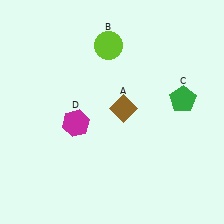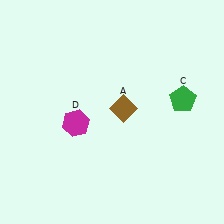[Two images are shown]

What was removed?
The lime circle (B) was removed in Image 2.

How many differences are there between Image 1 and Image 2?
There is 1 difference between the two images.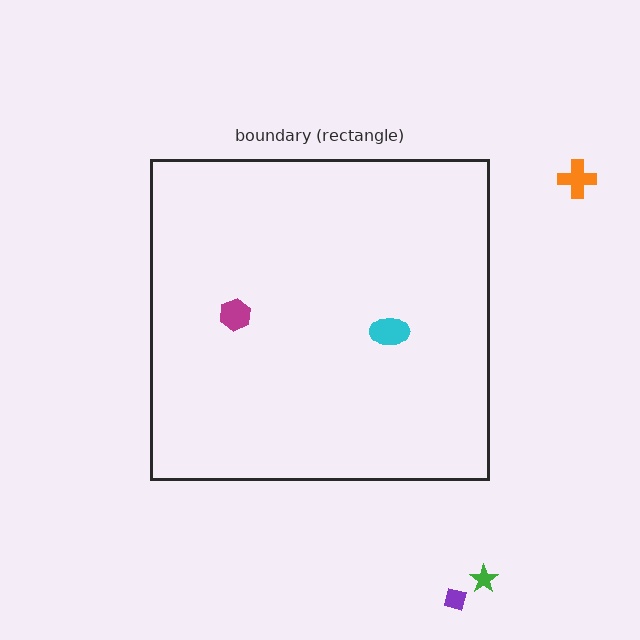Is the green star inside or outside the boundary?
Outside.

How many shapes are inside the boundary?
2 inside, 3 outside.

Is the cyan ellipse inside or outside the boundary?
Inside.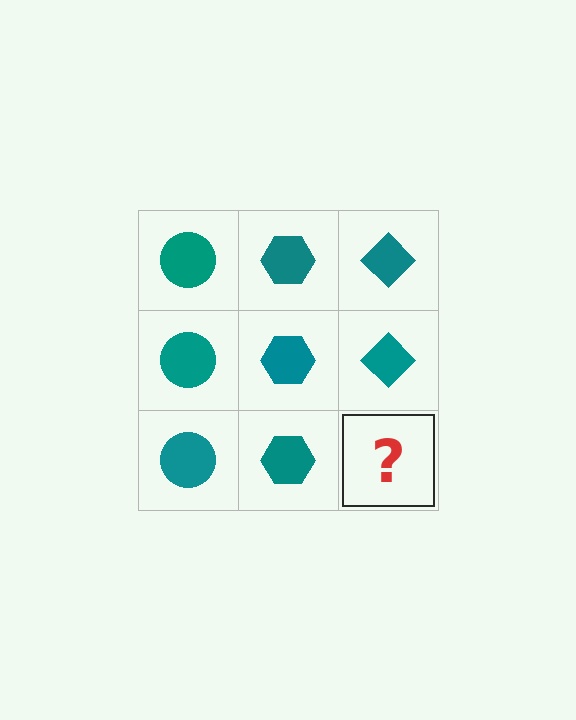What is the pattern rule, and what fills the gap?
The rule is that each column has a consistent shape. The gap should be filled with a teal diamond.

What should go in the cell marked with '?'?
The missing cell should contain a teal diamond.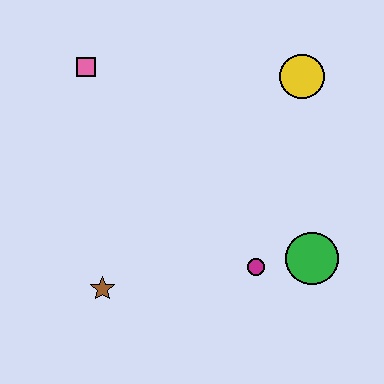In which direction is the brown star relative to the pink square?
The brown star is below the pink square.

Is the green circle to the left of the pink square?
No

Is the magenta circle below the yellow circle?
Yes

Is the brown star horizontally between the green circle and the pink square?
Yes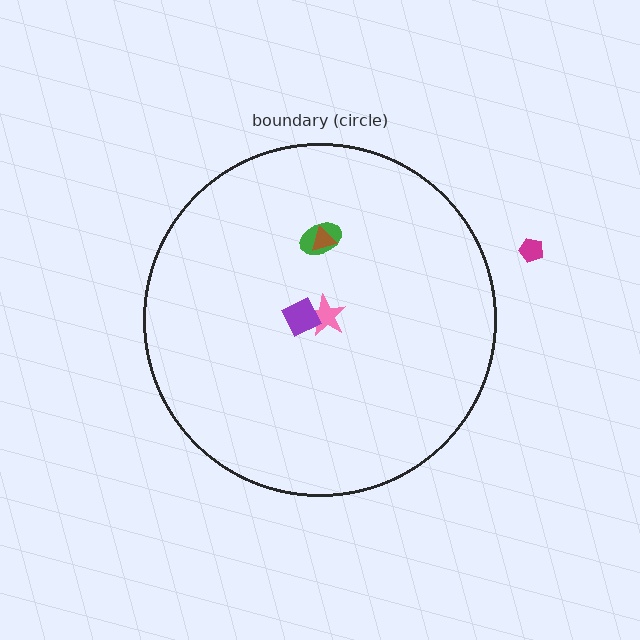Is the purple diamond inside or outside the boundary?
Inside.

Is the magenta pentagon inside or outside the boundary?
Outside.